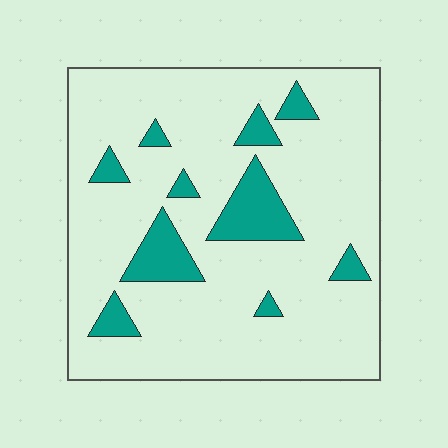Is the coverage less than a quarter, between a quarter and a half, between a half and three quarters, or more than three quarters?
Less than a quarter.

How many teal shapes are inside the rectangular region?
10.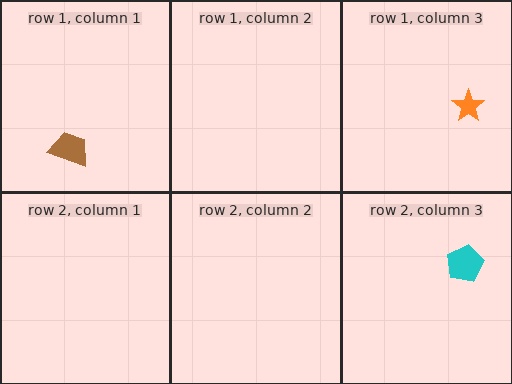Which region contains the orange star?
The row 1, column 3 region.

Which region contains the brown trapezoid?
The row 1, column 1 region.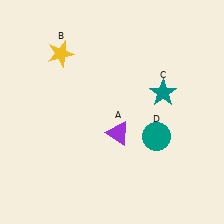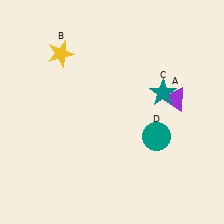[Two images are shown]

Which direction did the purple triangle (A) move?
The purple triangle (A) moved right.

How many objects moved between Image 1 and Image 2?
1 object moved between the two images.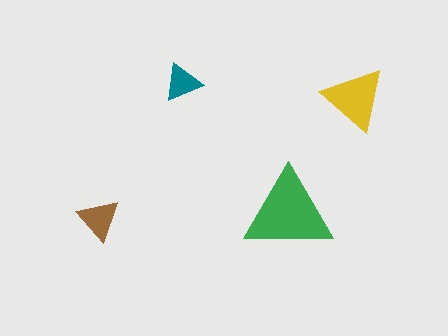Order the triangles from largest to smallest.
the green one, the yellow one, the brown one, the teal one.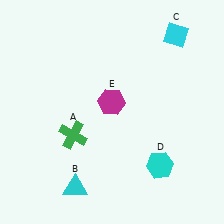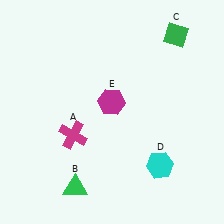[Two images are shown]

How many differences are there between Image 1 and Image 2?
There are 3 differences between the two images.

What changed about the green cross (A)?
In Image 1, A is green. In Image 2, it changed to magenta.